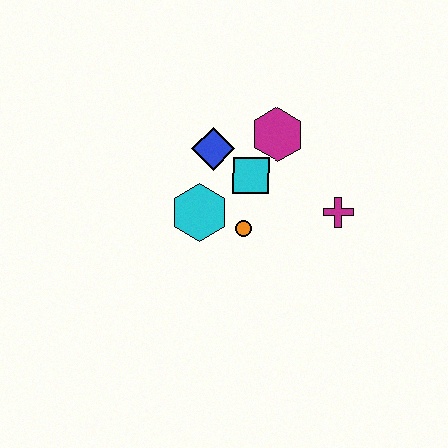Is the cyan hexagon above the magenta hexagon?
No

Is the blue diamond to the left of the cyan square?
Yes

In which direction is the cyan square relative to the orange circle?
The cyan square is above the orange circle.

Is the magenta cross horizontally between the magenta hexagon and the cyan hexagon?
No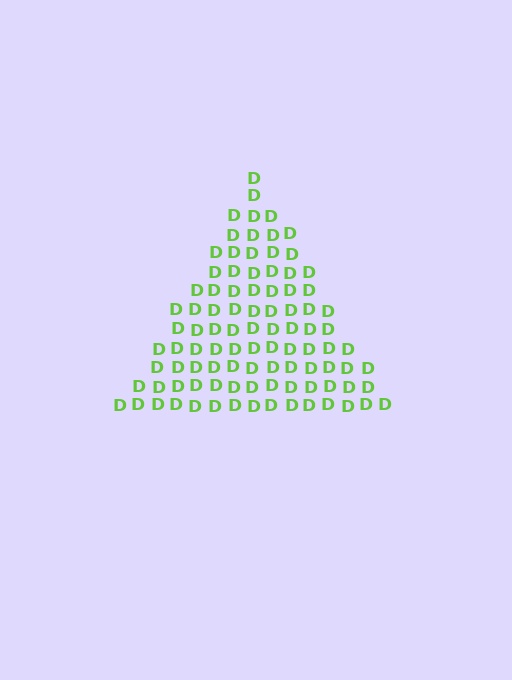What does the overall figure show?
The overall figure shows a triangle.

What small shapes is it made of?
It is made of small letter D's.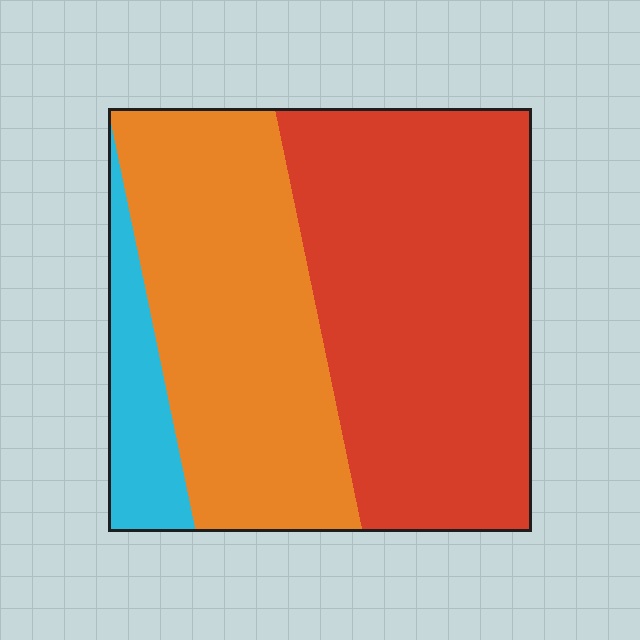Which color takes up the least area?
Cyan, at roughly 10%.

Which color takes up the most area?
Red, at roughly 50%.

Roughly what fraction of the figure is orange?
Orange takes up about two fifths (2/5) of the figure.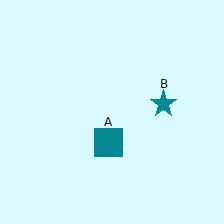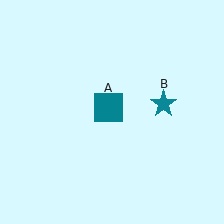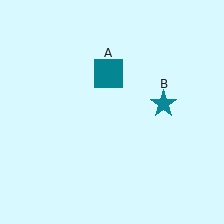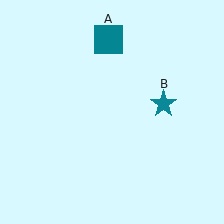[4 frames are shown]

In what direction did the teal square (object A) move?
The teal square (object A) moved up.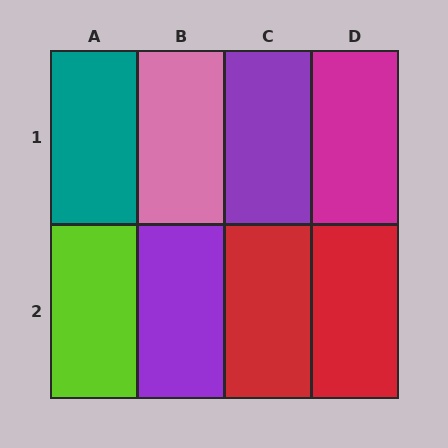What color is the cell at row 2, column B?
Purple.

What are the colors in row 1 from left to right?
Teal, pink, purple, magenta.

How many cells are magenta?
1 cell is magenta.